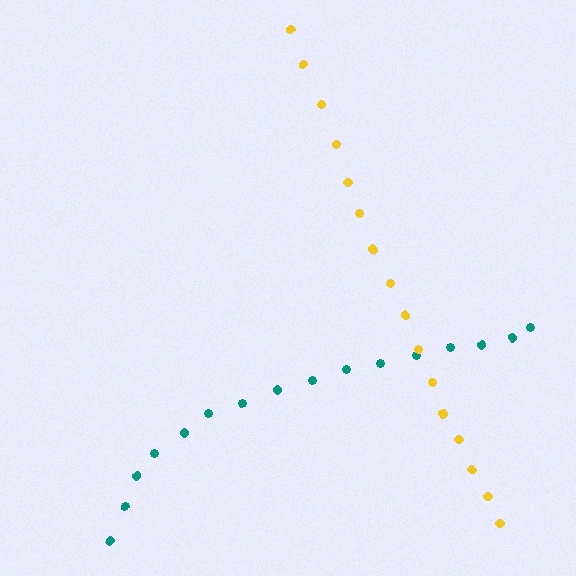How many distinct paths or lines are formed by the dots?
There are 2 distinct paths.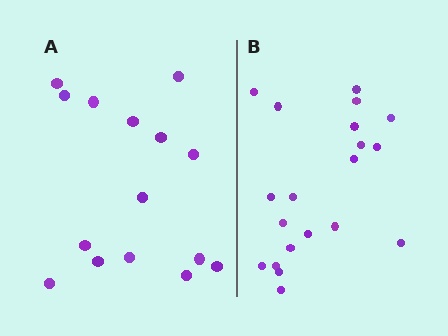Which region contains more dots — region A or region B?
Region B (the right region) has more dots.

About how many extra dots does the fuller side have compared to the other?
Region B has about 5 more dots than region A.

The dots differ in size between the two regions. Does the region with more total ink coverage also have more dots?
No. Region A has more total ink coverage because its dots are larger, but region B actually contains more individual dots. Total area can be misleading — the number of items is what matters here.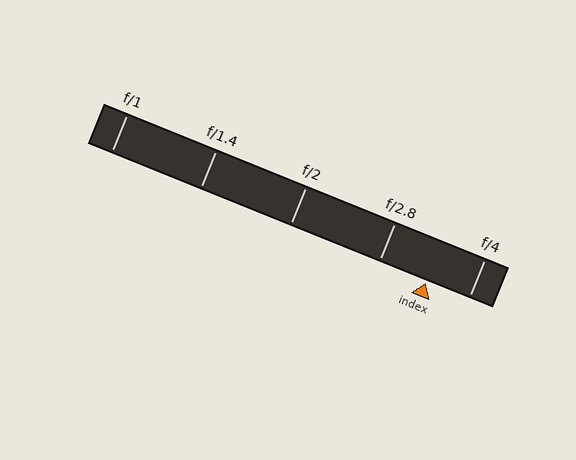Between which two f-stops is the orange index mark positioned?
The index mark is between f/2.8 and f/4.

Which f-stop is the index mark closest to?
The index mark is closest to f/4.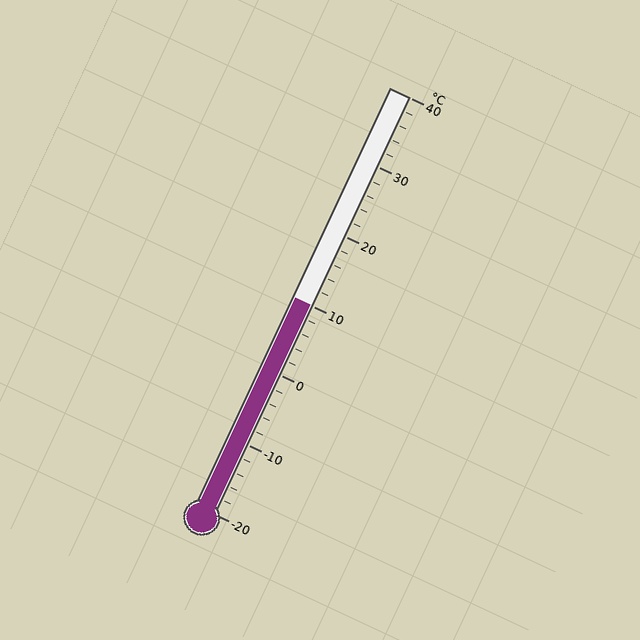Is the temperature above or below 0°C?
The temperature is above 0°C.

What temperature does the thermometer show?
The thermometer shows approximately 10°C.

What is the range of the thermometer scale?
The thermometer scale ranges from -20°C to 40°C.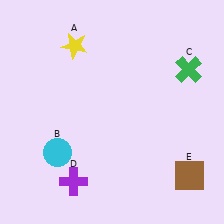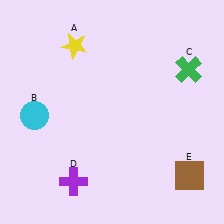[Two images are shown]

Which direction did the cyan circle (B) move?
The cyan circle (B) moved up.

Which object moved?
The cyan circle (B) moved up.